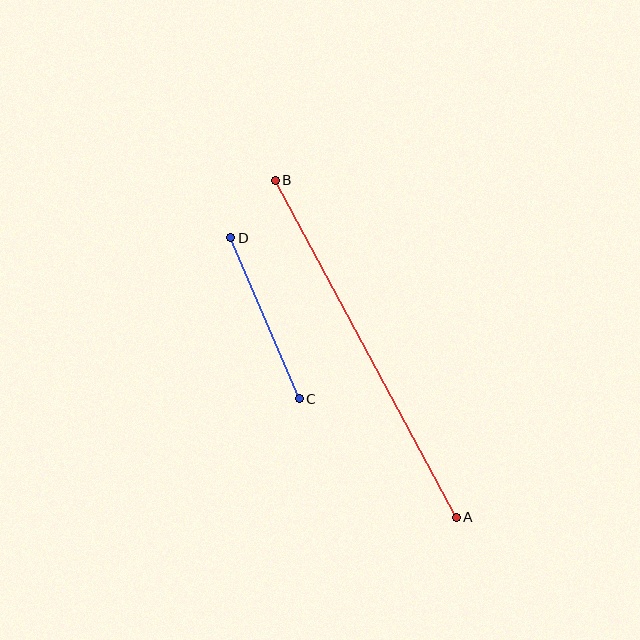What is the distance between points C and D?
The distance is approximately 175 pixels.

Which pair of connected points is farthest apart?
Points A and B are farthest apart.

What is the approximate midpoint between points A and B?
The midpoint is at approximately (366, 349) pixels.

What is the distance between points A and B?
The distance is approximately 382 pixels.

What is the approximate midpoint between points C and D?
The midpoint is at approximately (265, 318) pixels.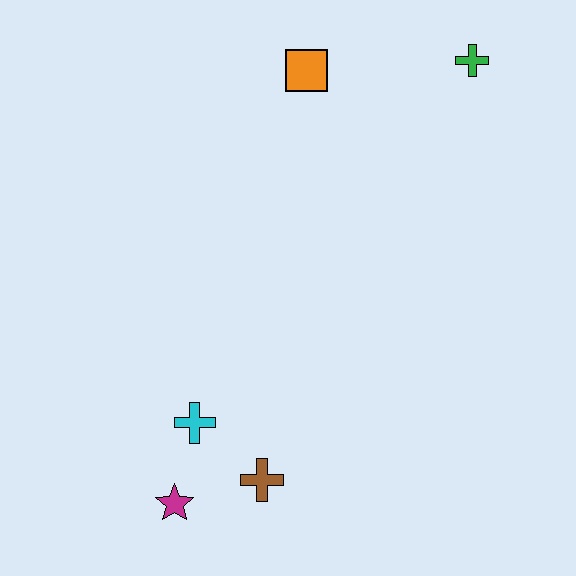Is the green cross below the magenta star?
No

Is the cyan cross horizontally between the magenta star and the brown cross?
Yes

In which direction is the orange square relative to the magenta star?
The orange square is above the magenta star.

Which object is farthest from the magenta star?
The green cross is farthest from the magenta star.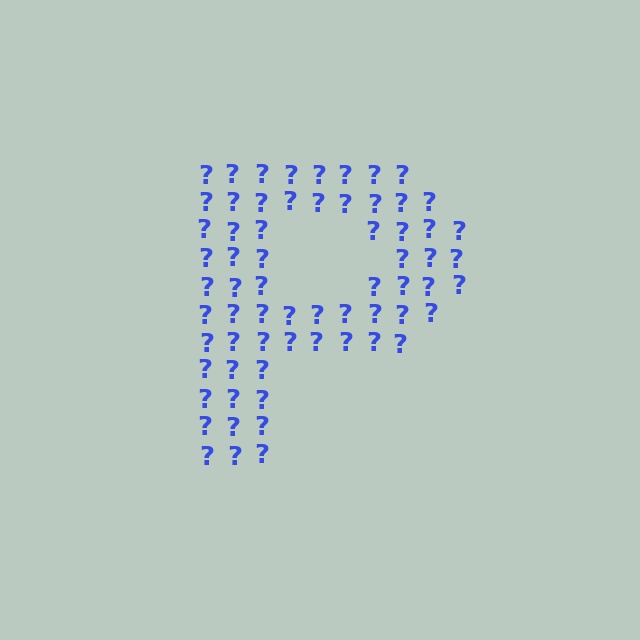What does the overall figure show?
The overall figure shows the letter P.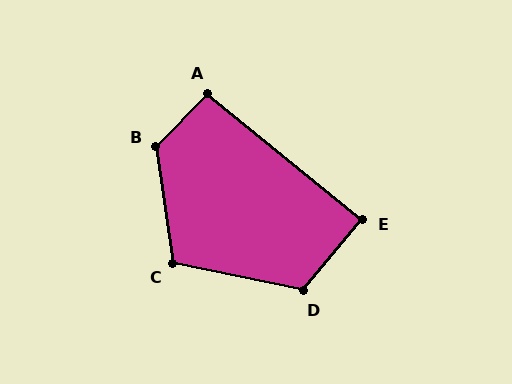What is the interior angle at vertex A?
Approximately 95 degrees (approximately right).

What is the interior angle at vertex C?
Approximately 110 degrees (obtuse).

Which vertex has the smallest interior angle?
E, at approximately 90 degrees.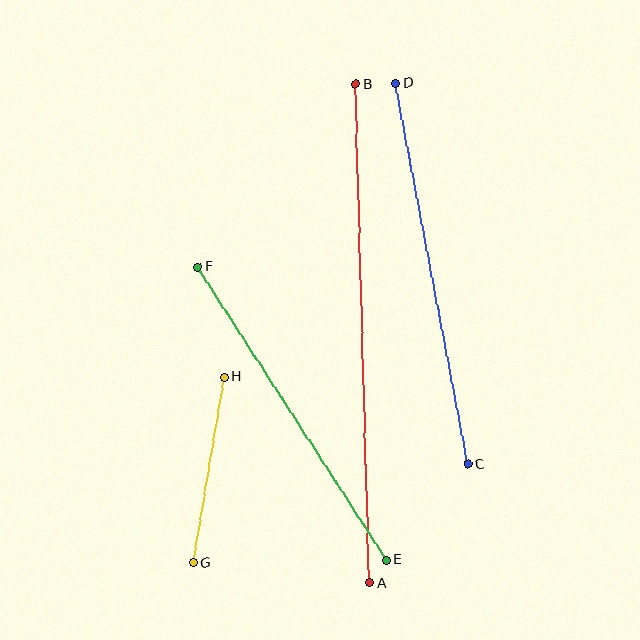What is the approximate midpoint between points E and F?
The midpoint is at approximately (292, 413) pixels.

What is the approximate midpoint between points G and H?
The midpoint is at approximately (209, 470) pixels.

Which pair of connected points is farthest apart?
Points A and B are farthest apart.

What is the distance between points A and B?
The distance is approximately 499 pixels.